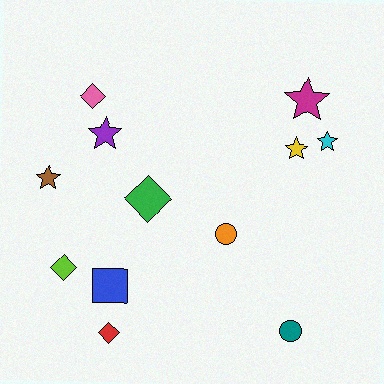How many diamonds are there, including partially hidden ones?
There are 4 diamonds.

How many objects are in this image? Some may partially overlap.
There are 12 objects.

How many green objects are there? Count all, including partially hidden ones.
There is 1 green object.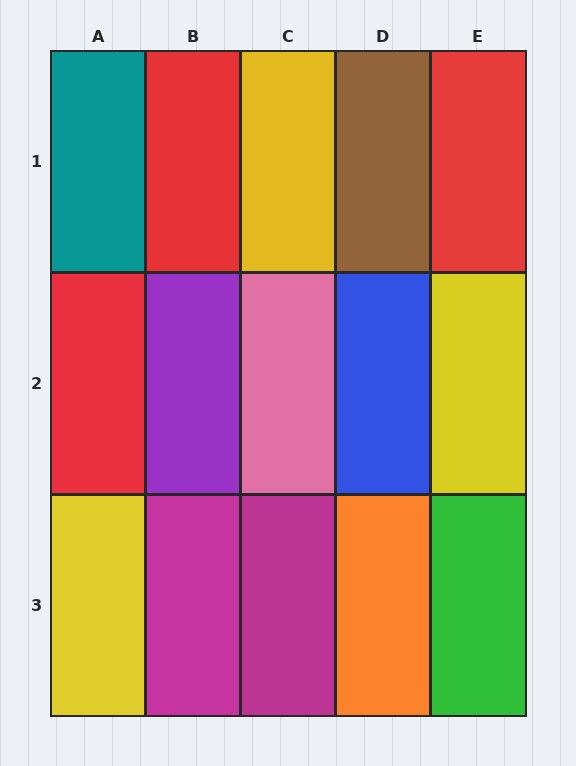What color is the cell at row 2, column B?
Purple.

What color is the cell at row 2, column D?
Blue.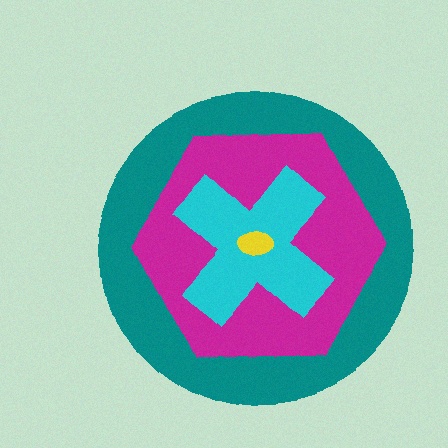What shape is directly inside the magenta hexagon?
The cyan cross.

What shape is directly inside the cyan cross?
The yellow ellipse.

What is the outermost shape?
The teal circle.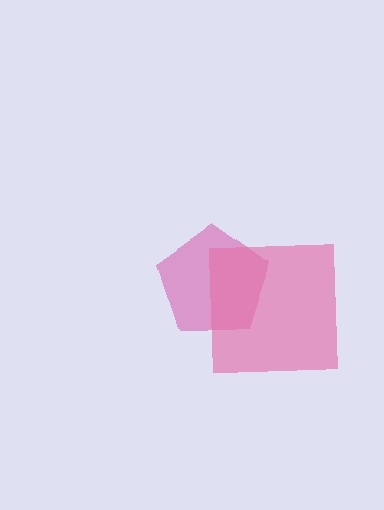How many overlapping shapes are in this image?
There are 2 overlapping shapes in the image.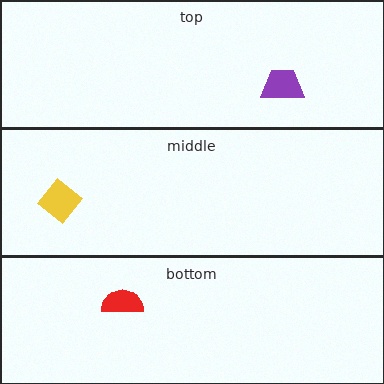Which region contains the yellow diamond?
The middle region.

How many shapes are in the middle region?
1.